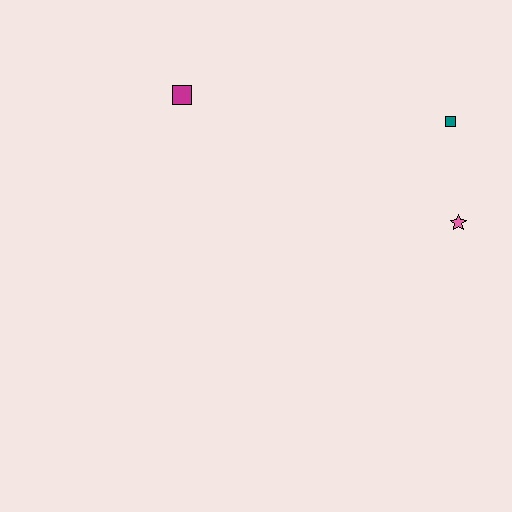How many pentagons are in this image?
There are no pentagons.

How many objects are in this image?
There are 3 objects.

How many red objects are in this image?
There are no red objects.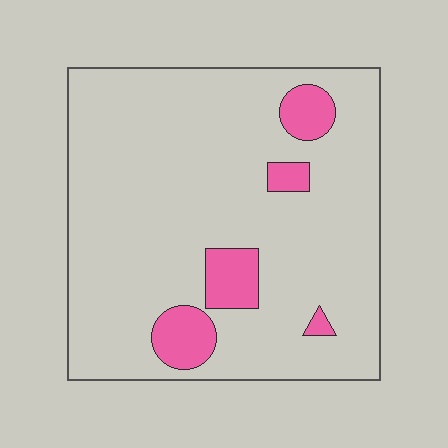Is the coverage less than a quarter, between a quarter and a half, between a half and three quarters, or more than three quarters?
Less than a quarter.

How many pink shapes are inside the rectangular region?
5.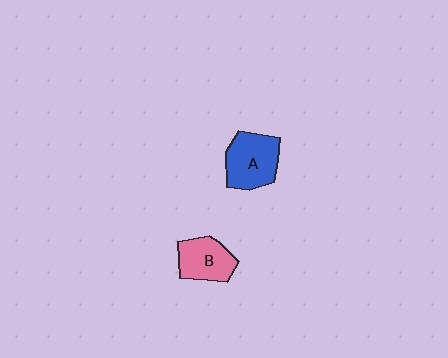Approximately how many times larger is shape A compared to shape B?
Approximately 1.2 times.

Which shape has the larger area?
Shape A (blue).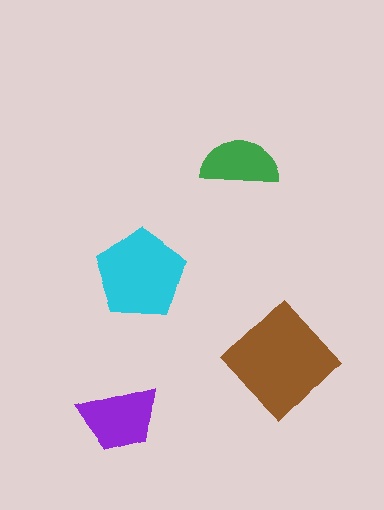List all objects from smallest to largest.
The green semicircle, the purple trapezoid, the cyan pentagon, the brown diamond.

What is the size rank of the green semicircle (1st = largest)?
4th.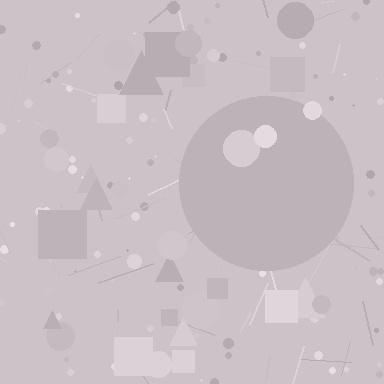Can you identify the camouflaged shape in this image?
The camouflaged shape is a circle.